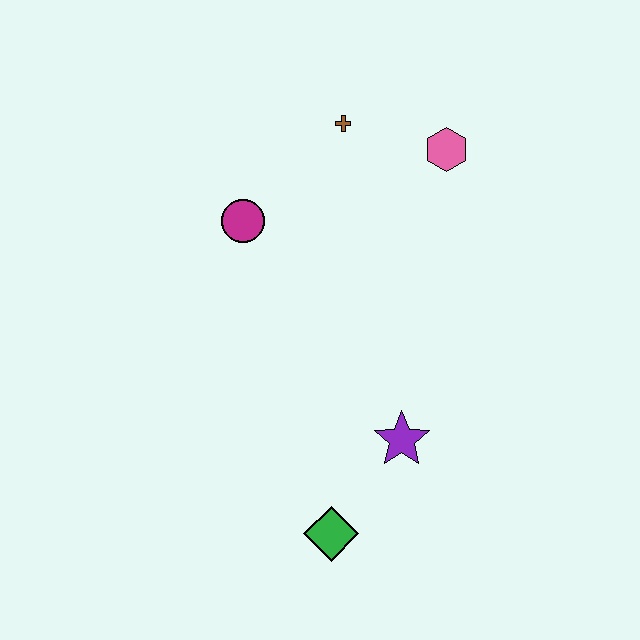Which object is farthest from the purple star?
The brown cross is farthest from the purple star.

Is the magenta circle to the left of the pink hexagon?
Yes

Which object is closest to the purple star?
The green diamond is closest to the purple star.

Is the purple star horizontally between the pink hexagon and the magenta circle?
Yes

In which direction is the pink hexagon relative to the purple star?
The pink hexagon is above the purple star.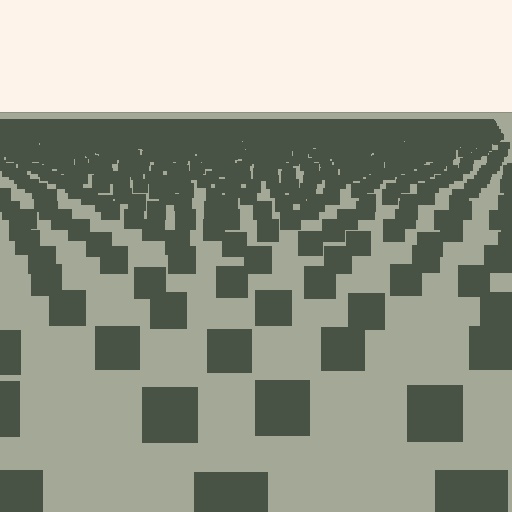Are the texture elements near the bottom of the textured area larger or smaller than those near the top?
Larger. Near the bottom, elements are closer to the viewer and appear at a bigger on-screen size.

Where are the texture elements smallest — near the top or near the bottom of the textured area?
Near the top.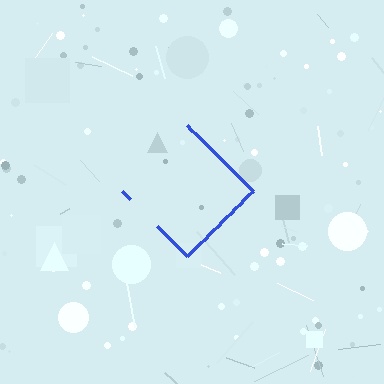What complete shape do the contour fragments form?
The contour fragments form a diamond.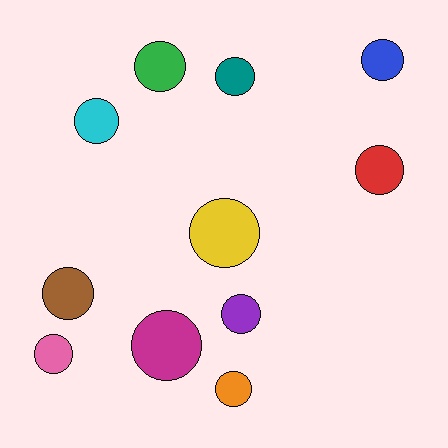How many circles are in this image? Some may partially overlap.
There are 11 circles.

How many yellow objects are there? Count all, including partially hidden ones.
There is 1 yellow object.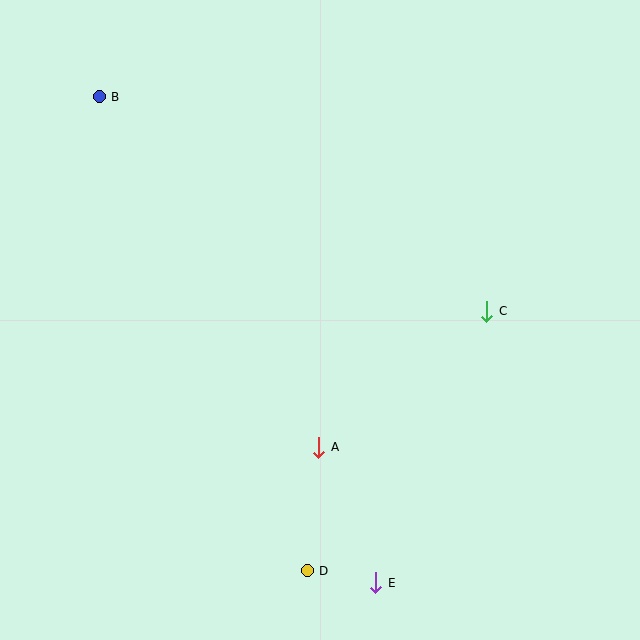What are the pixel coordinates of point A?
Point A is at (319, 448).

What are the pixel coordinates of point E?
Point E is at (376, 583).